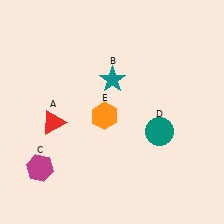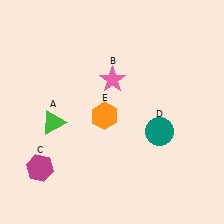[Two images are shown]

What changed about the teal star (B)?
In Image 1, B is teal. In Image 2, it changed to pink.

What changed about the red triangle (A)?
In Image 1, A is red. In Image 2, it changed to green.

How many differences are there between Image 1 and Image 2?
There are 2 differences between the two images.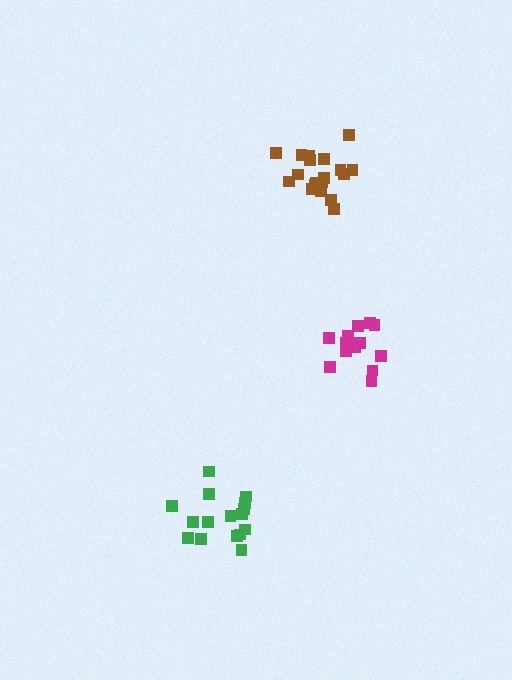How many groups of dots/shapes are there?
There are 3 groups.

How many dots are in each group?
Group 1: 13 dots, Group 2: 16 dots, Group 3: 19 dots (48 total).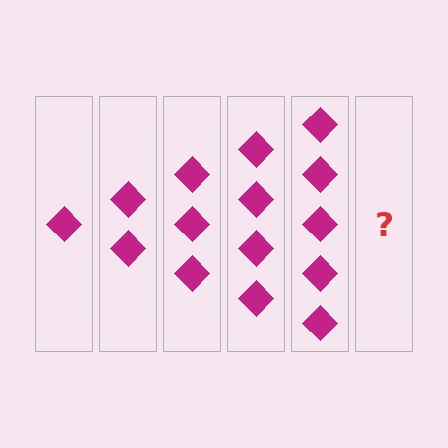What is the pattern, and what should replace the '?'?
The pattern is that each step adds one more diamond. The '?' should be 6 diamonds.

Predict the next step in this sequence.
The next step is 6 diamonds.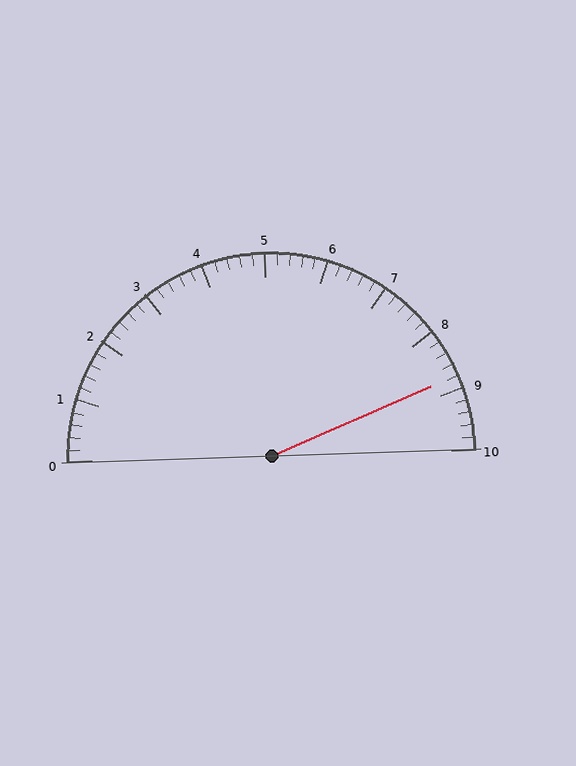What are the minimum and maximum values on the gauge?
The gauge ranges from 0 to 10.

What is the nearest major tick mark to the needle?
The nearest major tick mark is 9.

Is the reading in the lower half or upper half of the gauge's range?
The reading is in the upper half of the range (0 to 10).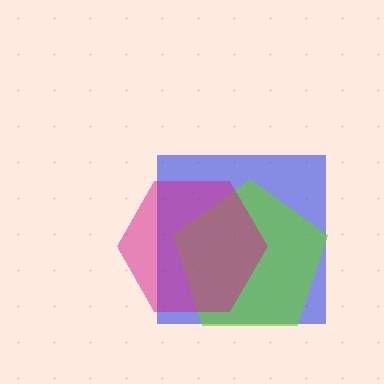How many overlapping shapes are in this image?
There are 3 overlapping shapes in the image.